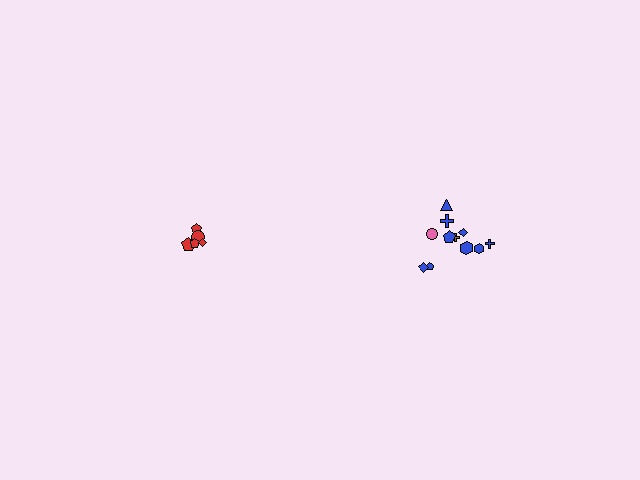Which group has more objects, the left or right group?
The right group.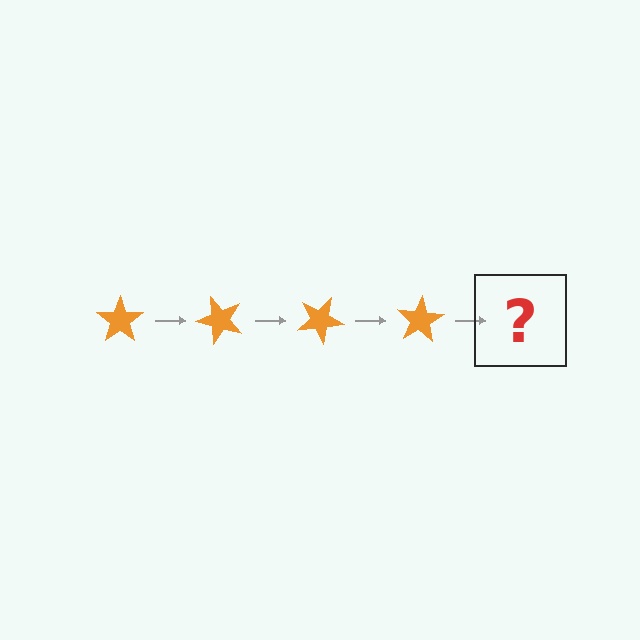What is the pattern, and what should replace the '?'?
The pattern is that the star rotates 50 degrees each step. The '?' should be an orange star rotated 200 degrees.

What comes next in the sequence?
The next element should be an orange star rotated 200 degrees.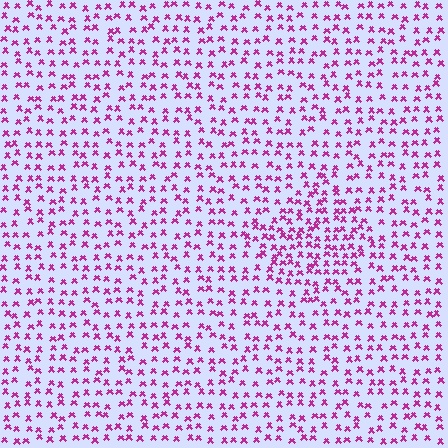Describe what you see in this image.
The image contains small magenta elements arranged at two different densities. A diamond-shaped region is visible where the elements are more densely packed than the surrounding area.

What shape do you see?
I see a diamond.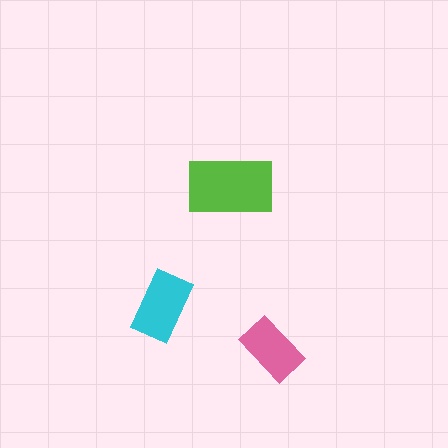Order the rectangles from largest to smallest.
the lime one, the cyan one, the pink one.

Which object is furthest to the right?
The pink rectangle is rightmost.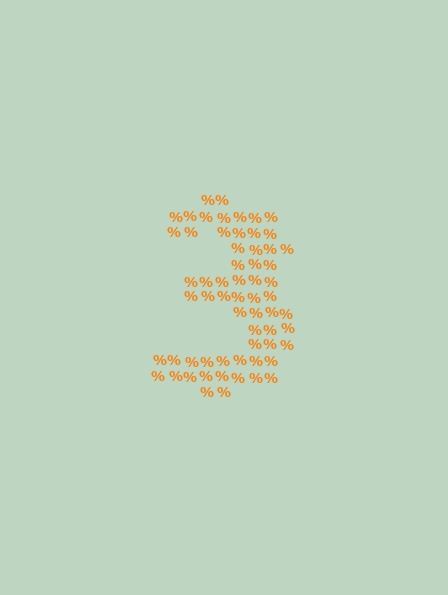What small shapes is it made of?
It is made of small percent signs.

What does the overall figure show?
The overall figure shows the digit 3.